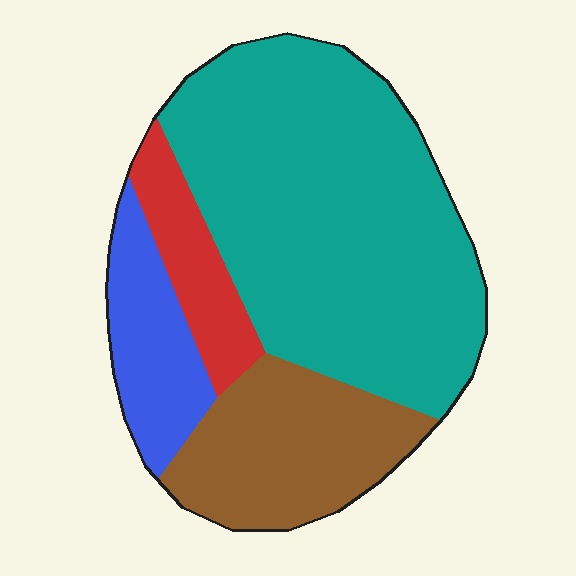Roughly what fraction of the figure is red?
Red covers 10% of the figure.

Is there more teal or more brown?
Teal.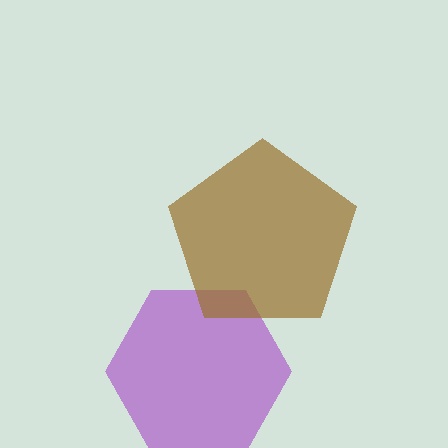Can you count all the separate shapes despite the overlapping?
Yes, there are 2 separate shapes.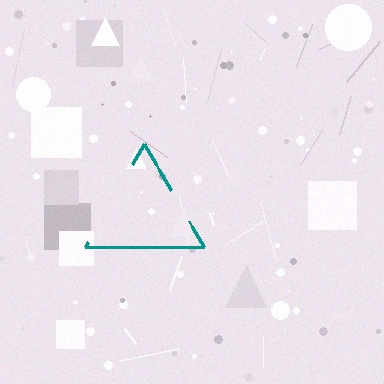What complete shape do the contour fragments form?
The contour fragments form a triangle.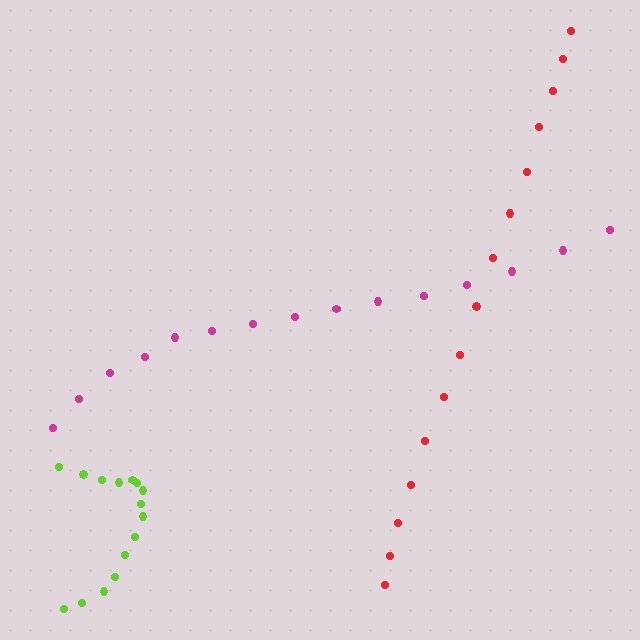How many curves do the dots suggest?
There are 3 distinct paths.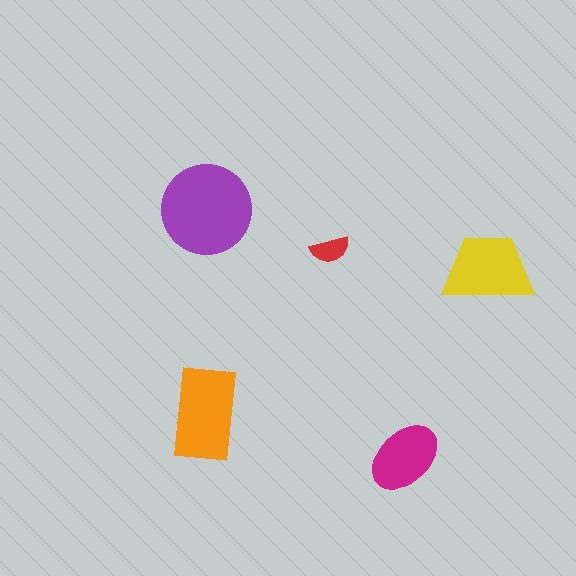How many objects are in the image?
There are 5 objects in the image.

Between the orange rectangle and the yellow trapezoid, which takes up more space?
The orange rectangle.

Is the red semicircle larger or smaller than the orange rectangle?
Smaller.